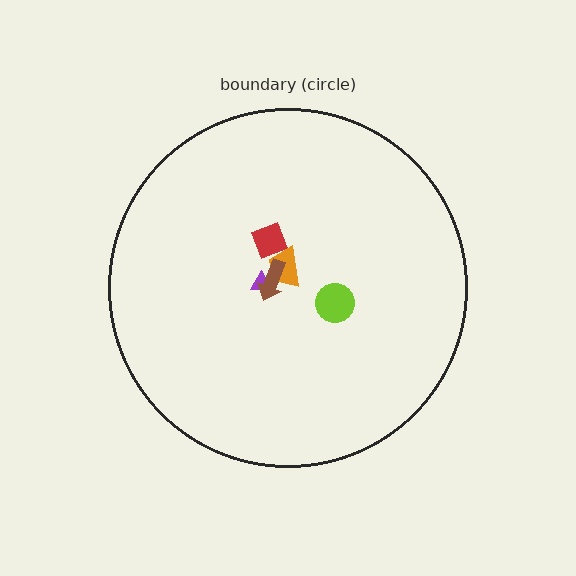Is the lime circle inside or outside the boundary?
Inside.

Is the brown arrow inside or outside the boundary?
Inside.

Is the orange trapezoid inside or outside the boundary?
Inside.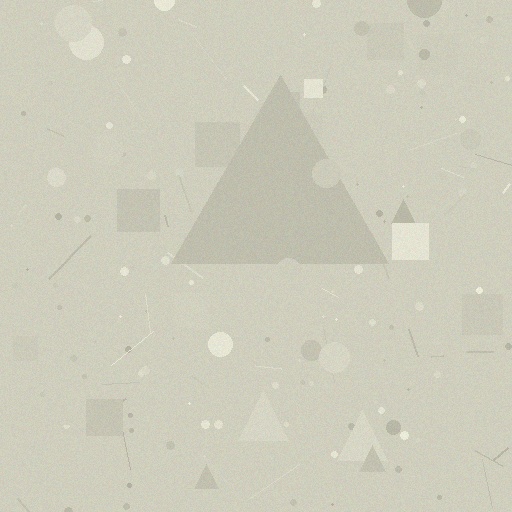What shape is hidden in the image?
A triangle is hidden in the image.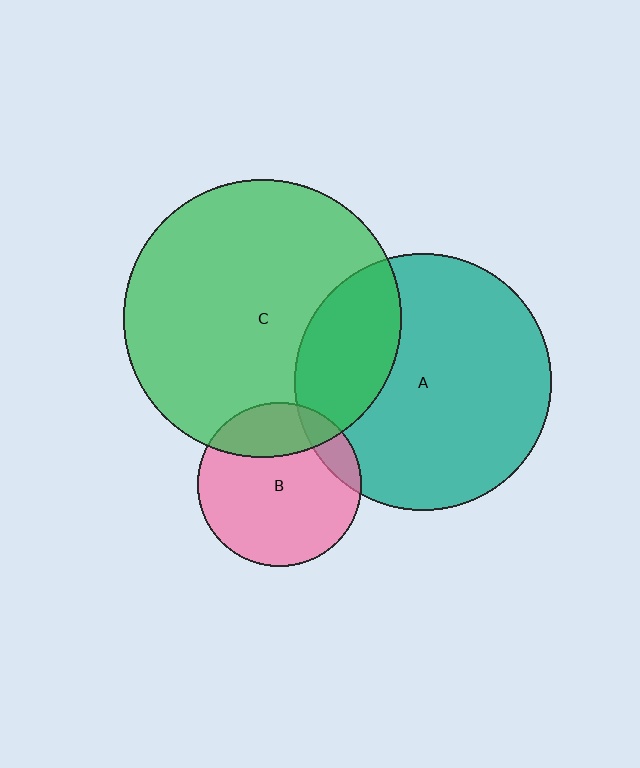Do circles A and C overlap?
Yes.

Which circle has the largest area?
Circle C (green).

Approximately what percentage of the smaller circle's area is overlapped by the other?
Approximately 25%.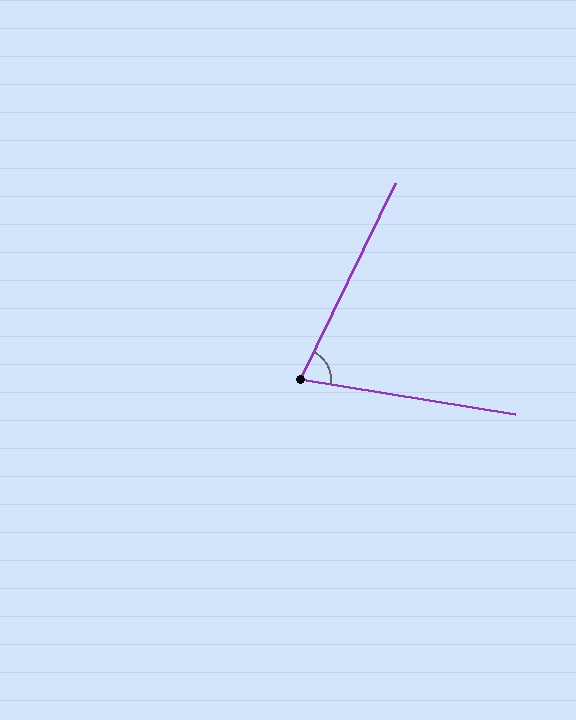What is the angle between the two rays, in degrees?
Approximately 74 degrees.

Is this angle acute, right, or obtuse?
It is acute.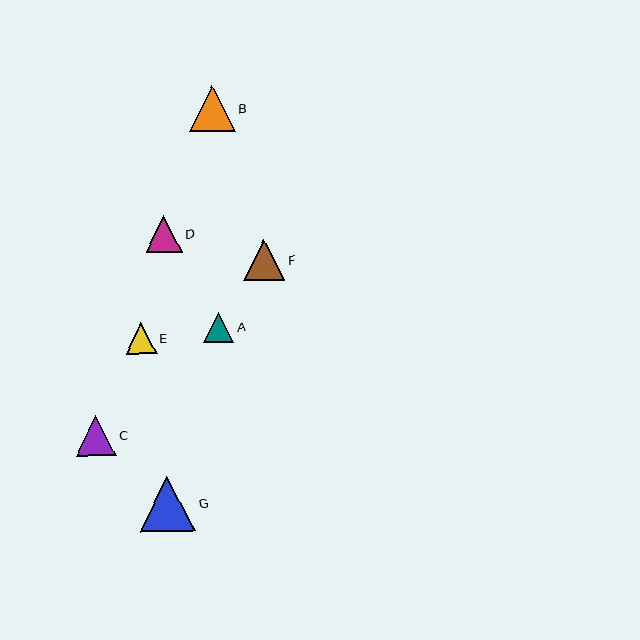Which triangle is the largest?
Triangle G is the largest with a size of approximately 56 pixels.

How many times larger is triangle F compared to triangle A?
Triangle F is approximately 1.4 times the size of triangle A.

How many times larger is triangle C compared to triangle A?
Triangle C is approximately 1.4 times the size of triangle A.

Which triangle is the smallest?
Triangle A is the smallest with a size of approximately 30 pixels.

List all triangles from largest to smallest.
From largest to smallest: G, B, F, C, D, E, A.